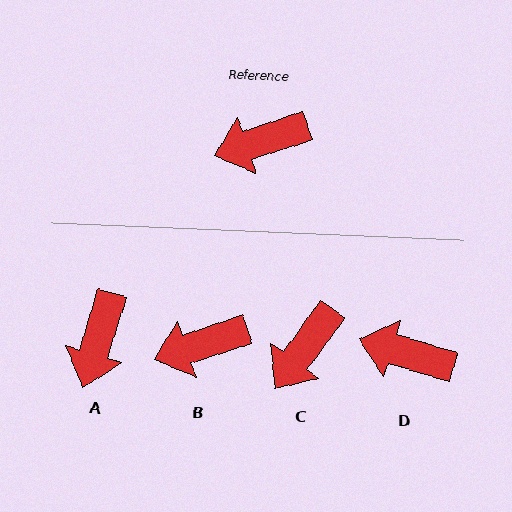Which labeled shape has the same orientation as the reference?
B.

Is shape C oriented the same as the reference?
No, it is off by about 35 degrees.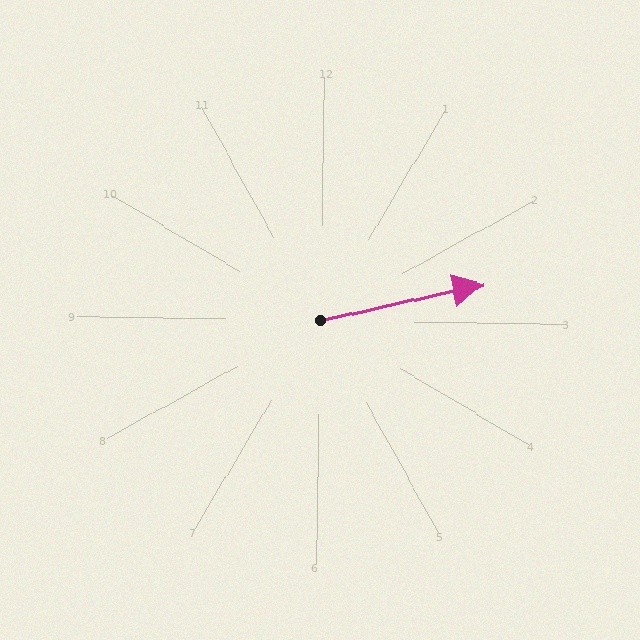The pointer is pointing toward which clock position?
Roughly 3 o'clock.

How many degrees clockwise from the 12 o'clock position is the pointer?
Approximately 77 degrees.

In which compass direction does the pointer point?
East.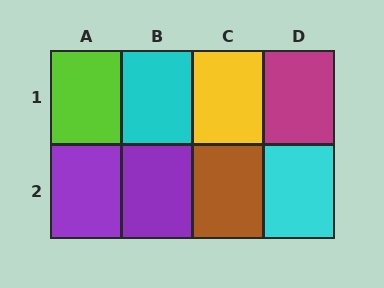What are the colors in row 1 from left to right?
Lime, cyan, yellow, magenta.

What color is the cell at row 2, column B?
Purple.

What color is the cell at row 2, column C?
Brown.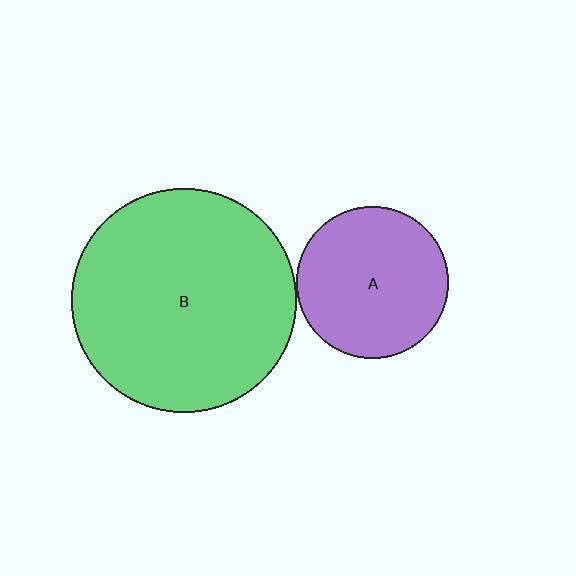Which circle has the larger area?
Circle B (green).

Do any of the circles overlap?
No, none of the circles overlap.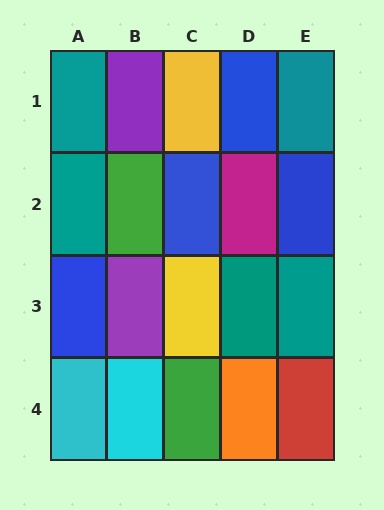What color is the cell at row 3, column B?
Purple.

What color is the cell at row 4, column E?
Red.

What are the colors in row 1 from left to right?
Teal, purple, yellow, blue, teal.